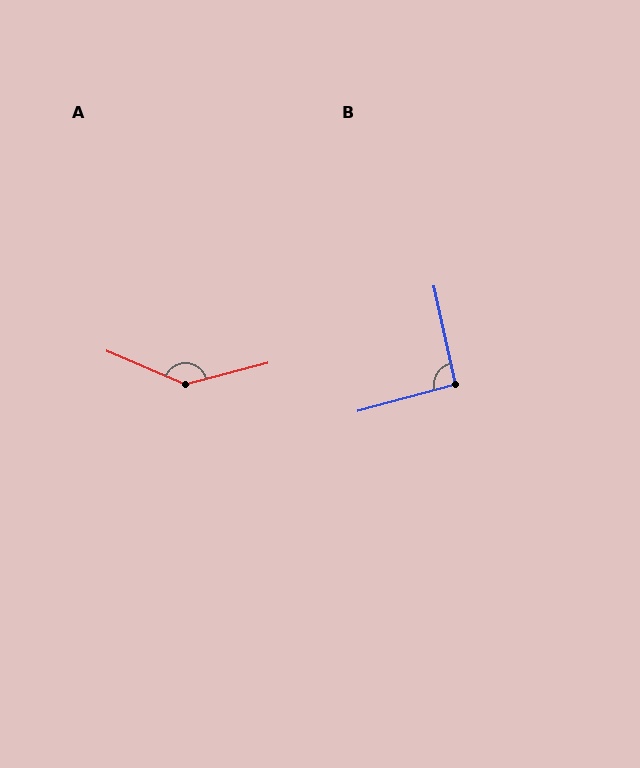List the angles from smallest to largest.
B (92°), A (142°).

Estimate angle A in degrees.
Approximately 142 degrees.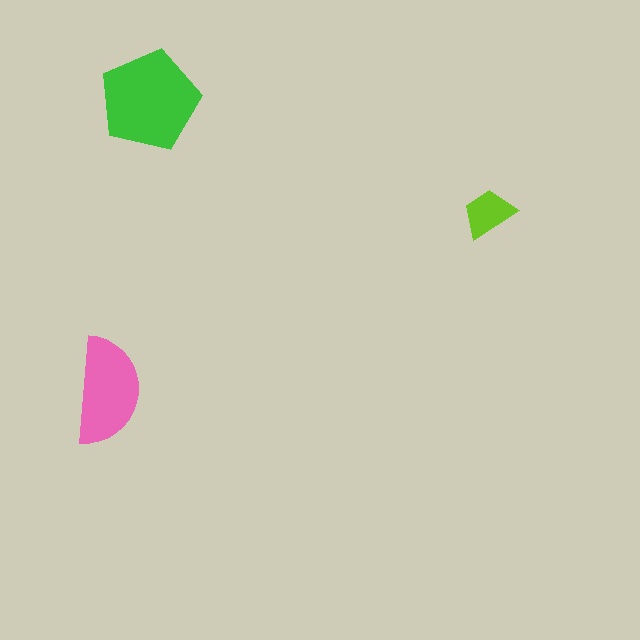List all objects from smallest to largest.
The lime trapezoid, the pink semicircle, the green pentagon.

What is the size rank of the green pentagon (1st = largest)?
1st.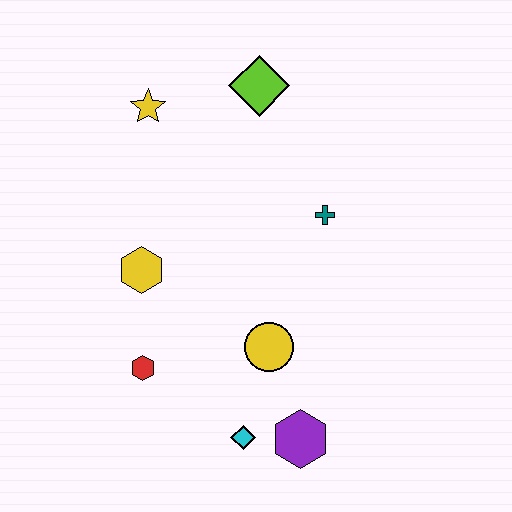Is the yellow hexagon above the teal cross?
No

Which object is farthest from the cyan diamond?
The lime diamond is farthest from the cyan diamond.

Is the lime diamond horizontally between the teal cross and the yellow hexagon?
Yes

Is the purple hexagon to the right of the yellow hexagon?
Yes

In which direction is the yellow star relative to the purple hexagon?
The yellow star is above the purple hexagon.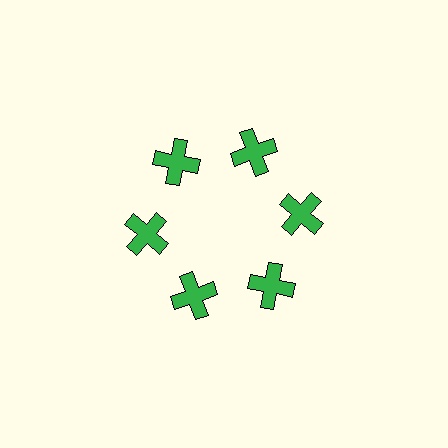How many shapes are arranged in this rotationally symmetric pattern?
There are 6 shapes, arranged in 6 groups of 1.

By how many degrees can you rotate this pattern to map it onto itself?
The pattern maps onto itself every 60 degrees of rotation.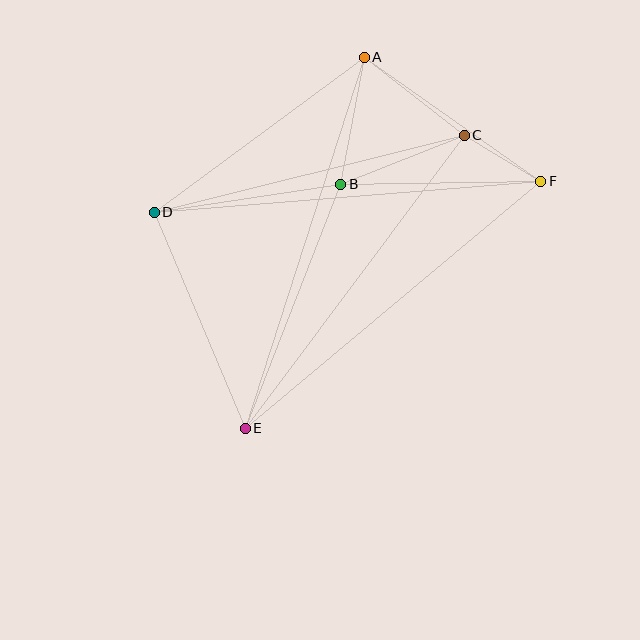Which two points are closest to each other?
Points C and F are closest to each other.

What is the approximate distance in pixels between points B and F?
The distance between B and F is approximately 200 pixels.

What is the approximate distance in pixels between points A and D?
The distance between A and D is approximately 261 pixels.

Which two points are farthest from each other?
Points A and E are farthest from each other.